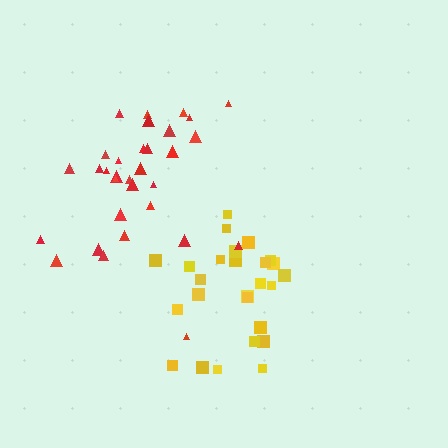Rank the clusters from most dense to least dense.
yellow, red.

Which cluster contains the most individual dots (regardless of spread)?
Red (32).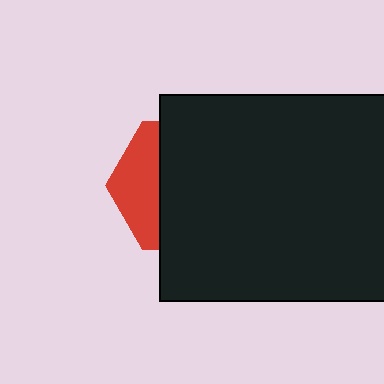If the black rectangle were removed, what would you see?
You would see the complete red hexagon.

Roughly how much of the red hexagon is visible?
A small part of it is visible (roughly 32%).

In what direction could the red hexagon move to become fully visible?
The red hexagon could move left. That would shift it out from behind the black rectangle entirely.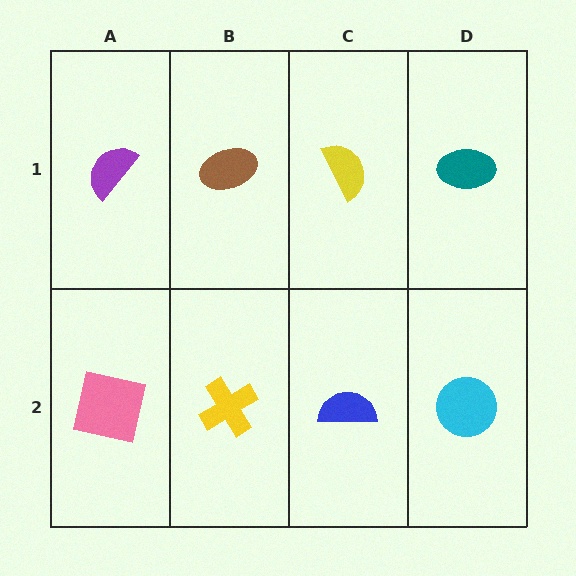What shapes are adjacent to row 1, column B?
A yellow cross (row 2, column B), a purple semicircle (row 1, column A), a yellow semicircle (row 1, column C).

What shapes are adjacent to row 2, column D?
A teal ellipse (row 1, column D), a blue semicircle (row 2, column C).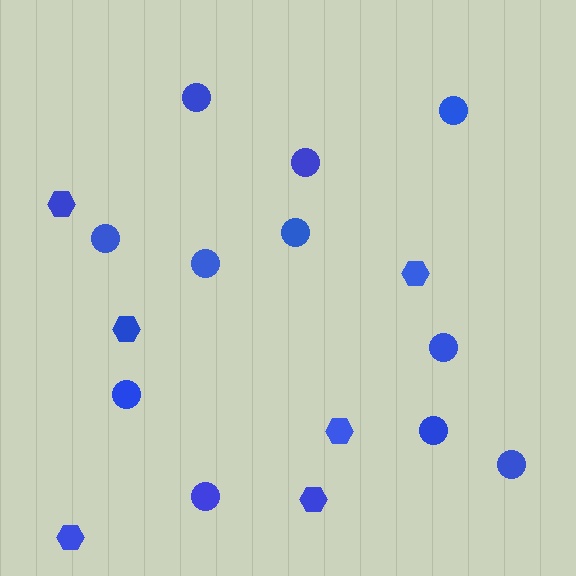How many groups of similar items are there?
There are 2 groups: one group of hexagons (6) and one group of circles (11).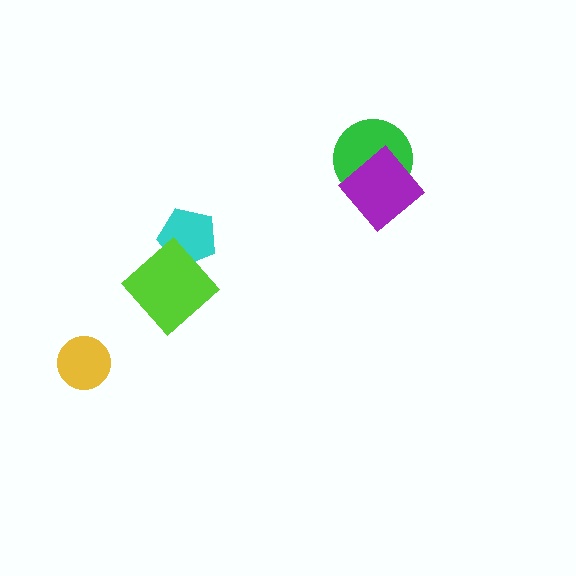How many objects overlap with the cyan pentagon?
1 object overlaps with the cyan pentagon.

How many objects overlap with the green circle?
1 object overlaps with the green circle.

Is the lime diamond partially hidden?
No, no other shape covers it.